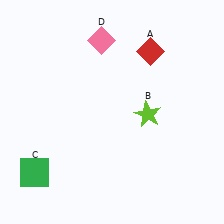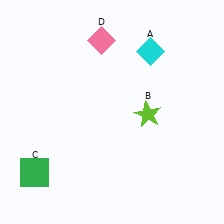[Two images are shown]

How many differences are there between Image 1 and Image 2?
There is 1 difference between the two images.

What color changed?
The diamond (A) changed from red in Image 1 to cyan in Image 2.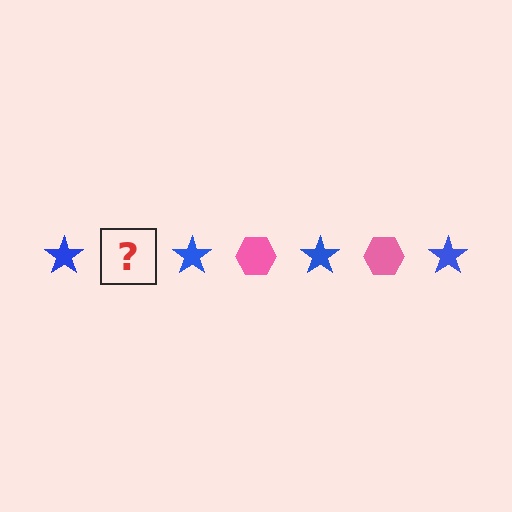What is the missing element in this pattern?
The missing element is a pink hexagon.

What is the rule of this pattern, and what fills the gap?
The rule is that the pattern alternates between blue star and pink hexagon. The gap should be filled with a pink hexagon.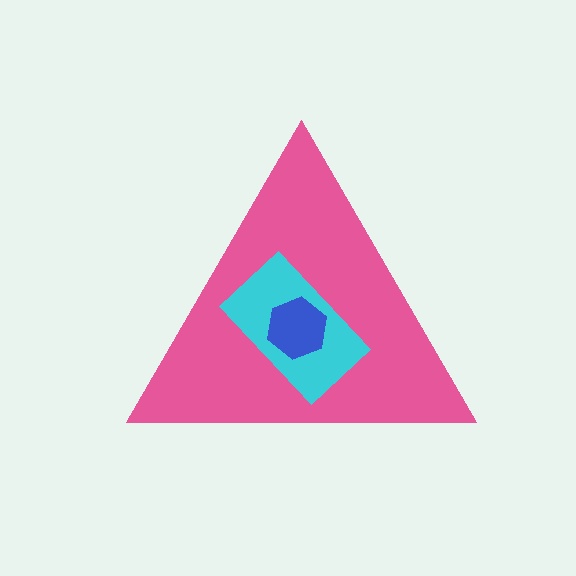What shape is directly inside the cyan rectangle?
The blue hexagon.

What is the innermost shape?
The blue hexagon.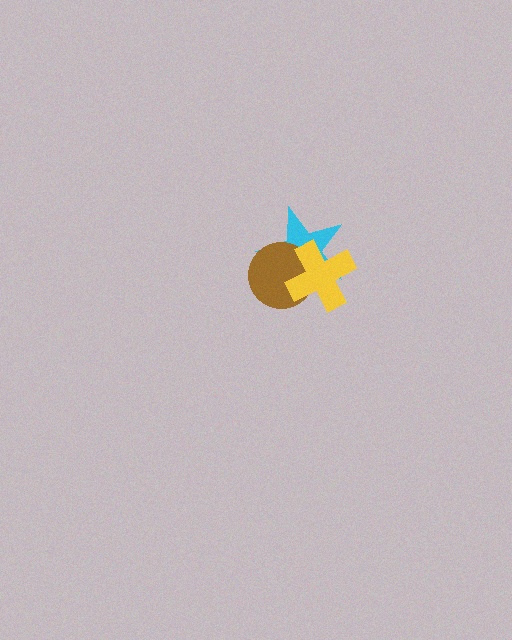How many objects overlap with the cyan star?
2 objects overlap with the cyan star.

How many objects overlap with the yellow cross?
2 objects overlap with the yellow cross.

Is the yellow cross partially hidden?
No, no other shape covers it.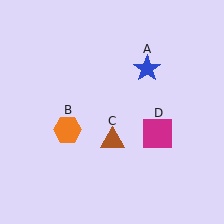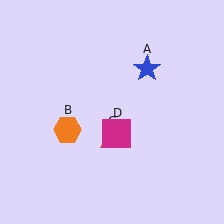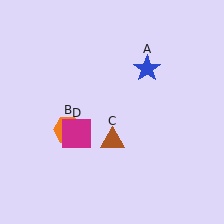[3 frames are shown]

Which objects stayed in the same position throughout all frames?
Blue star (object A) and orange hexagon (object B) and brown triangle (object C) remained stationary.